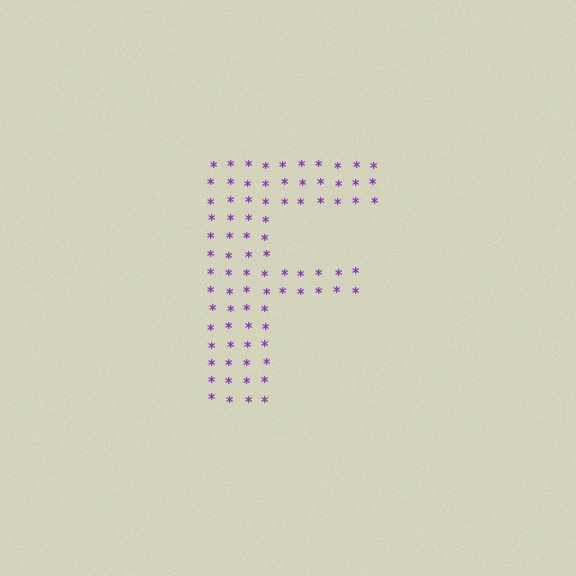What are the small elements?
The small elements are asterisks.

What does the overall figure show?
The overall figure shows the letter F.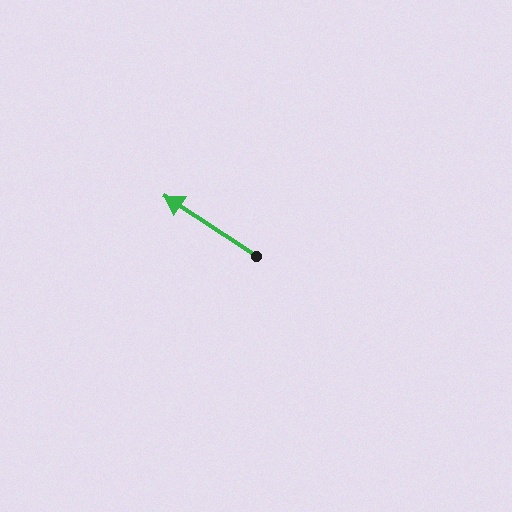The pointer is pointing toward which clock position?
Roughly 10 o'clock.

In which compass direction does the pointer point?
Northwest.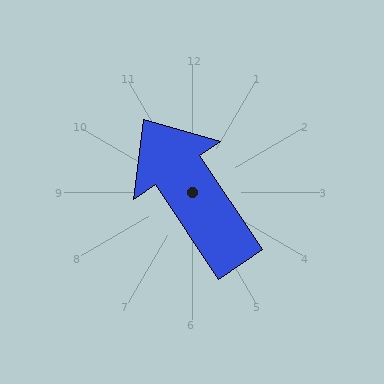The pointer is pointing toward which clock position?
Roughly 11 o'clock.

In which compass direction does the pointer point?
Northwest.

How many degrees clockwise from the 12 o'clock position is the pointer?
Approximately 326 degrees.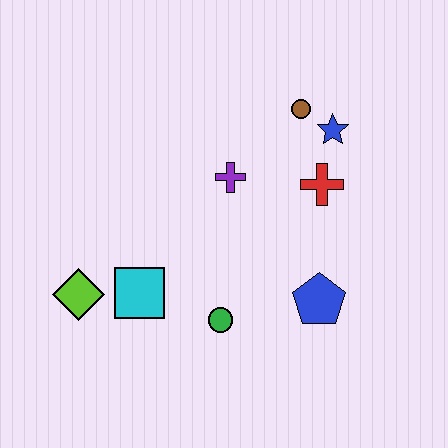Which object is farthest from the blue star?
The lime diamond is farthest from the blue star.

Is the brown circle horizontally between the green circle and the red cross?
Yes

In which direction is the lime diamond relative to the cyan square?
The lime diamond is to the left of the cyan square.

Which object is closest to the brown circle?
The blue star is closest to the brown circle.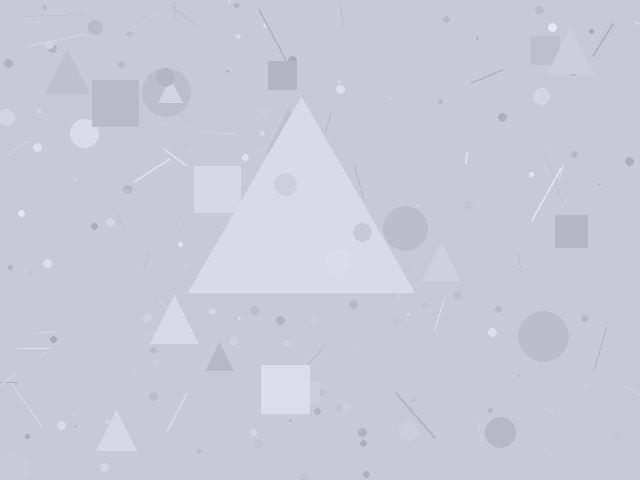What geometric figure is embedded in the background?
A triangle is embedded in the background.